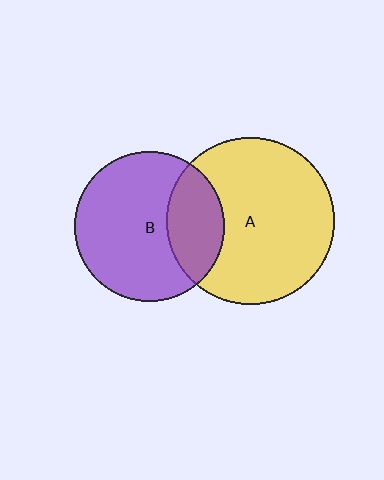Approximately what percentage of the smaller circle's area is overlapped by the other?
Approximately 30%.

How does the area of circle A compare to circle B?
Approximately 1.2 times.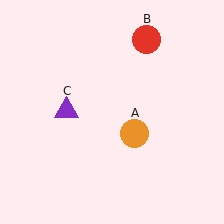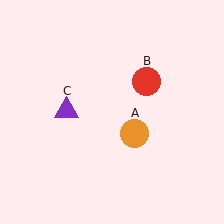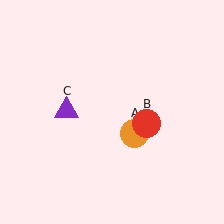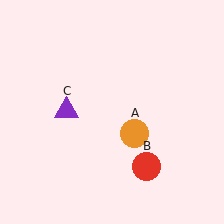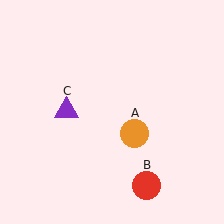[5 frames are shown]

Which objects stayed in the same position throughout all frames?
Orange circle (object A) and purple triangle (object C) remained stationary.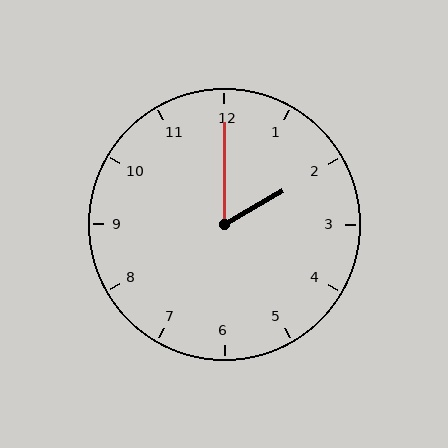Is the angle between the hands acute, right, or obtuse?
It is acute.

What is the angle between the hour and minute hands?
Approximately 60 degrees.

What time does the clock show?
2:00.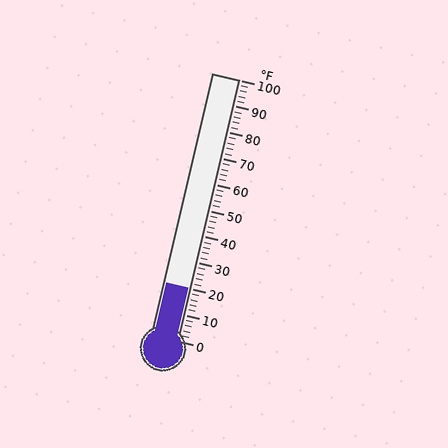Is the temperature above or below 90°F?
The temperature is below 90°F.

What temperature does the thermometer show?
The thermometer shows approximately 20°F.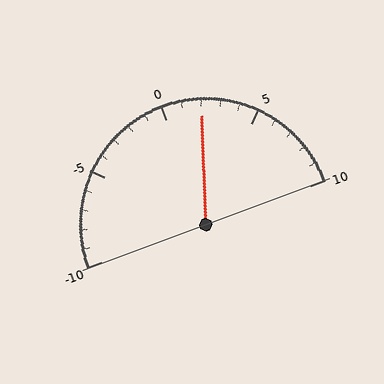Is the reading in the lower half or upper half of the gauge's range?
The reading is in the upper half of the range (-10 to 10).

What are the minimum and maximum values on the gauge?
The gauge ranges from -10 to 10.